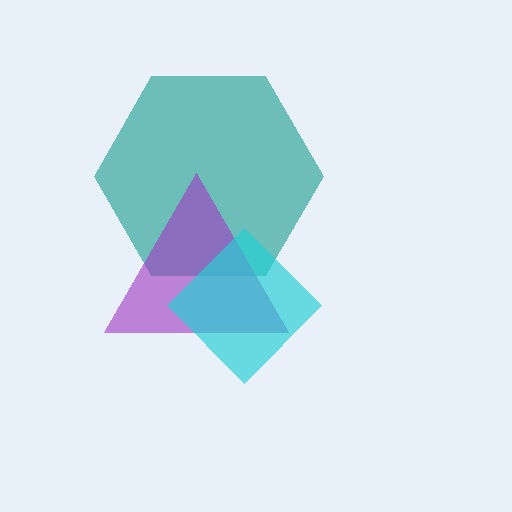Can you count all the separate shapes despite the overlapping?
Yes, there are 3 separate shapes.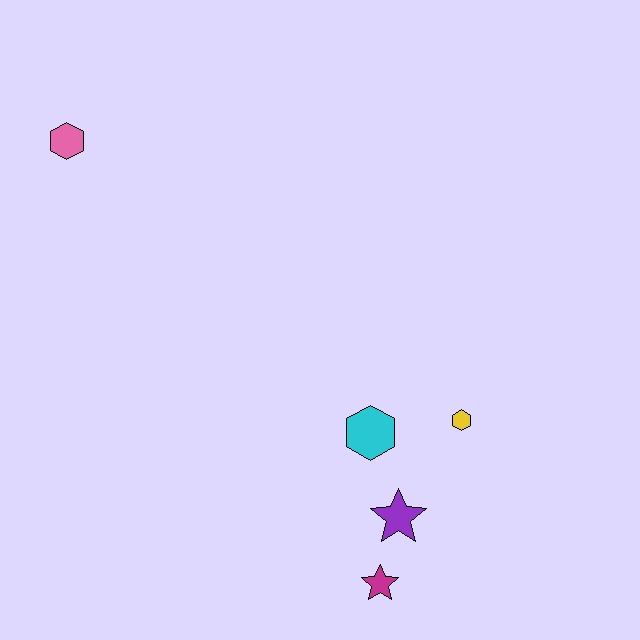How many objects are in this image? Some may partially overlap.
There are 5 objects.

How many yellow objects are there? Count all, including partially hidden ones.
There is 1 yellow object.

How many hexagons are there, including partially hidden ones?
There are 3 hexagons.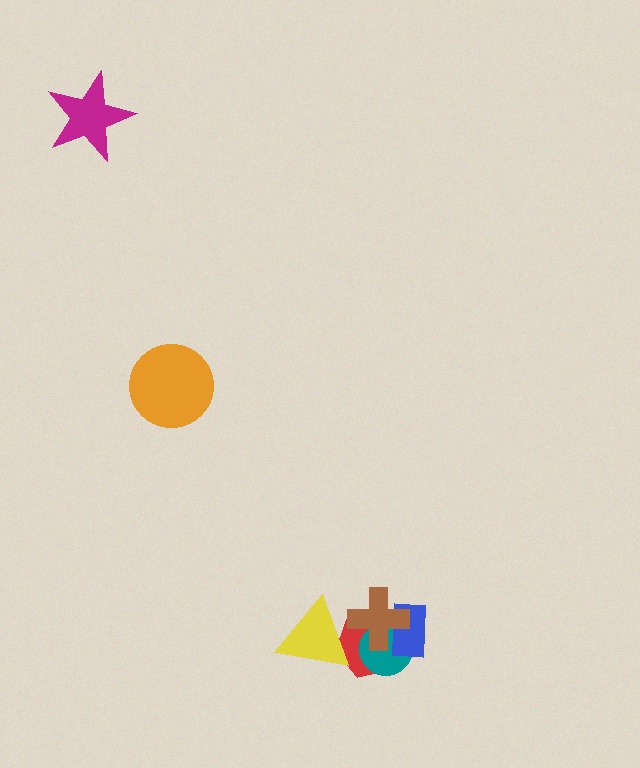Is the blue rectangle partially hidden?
Yes, it is partially covered by another shape.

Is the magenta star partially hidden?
No, no other shape covers it.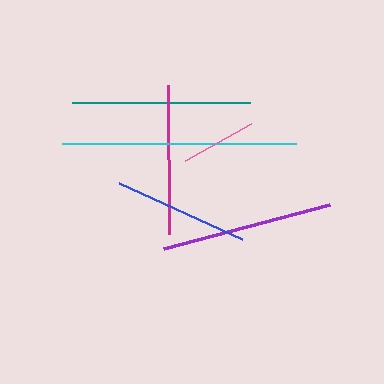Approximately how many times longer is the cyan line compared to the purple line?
The cyan line is approximately 1.4 times the length of the purple line.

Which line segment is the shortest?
The pink line is the shortest at approximately 76 pixels.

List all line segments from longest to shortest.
From longest to shortest: cyan, teal, purple, magenta, blue, pink.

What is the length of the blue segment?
The blue segment is approximately 135 pixels long.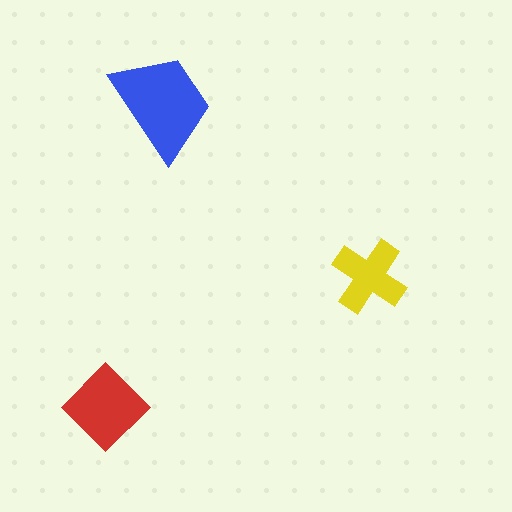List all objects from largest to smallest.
The blue trapezoid, the red diamond, the yellow cross.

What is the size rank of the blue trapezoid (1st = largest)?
1st.